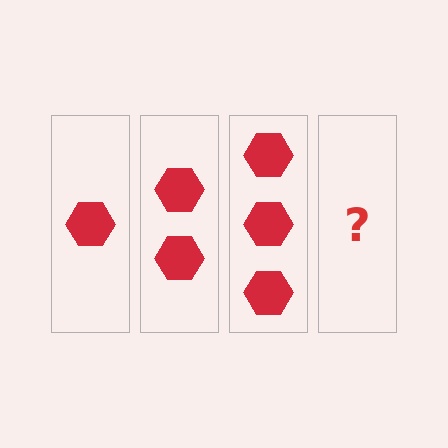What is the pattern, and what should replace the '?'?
The pattern is that each step adds one more hexagon. The '?' should be 4 hexagons.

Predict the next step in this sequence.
The next step is 4 hexagons.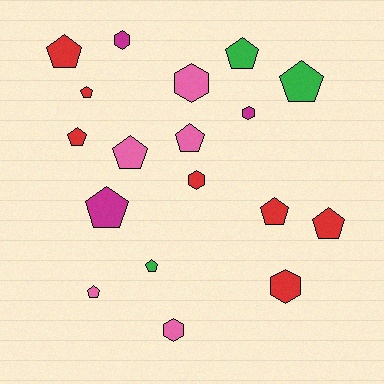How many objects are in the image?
There are 18 objects.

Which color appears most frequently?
Red, with 7 objects.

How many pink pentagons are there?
There are 3 pink pentagons.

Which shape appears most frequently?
Pentagon, with 12 objects.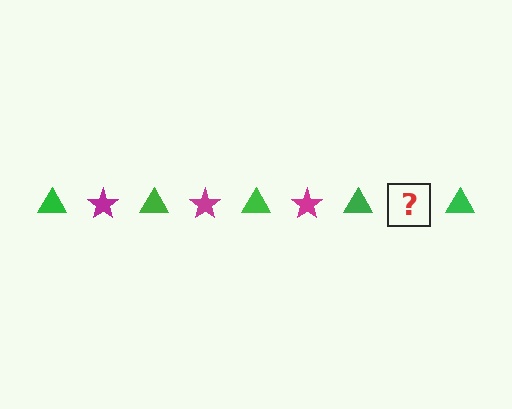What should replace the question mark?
The question mark should be replaced with a magenta star.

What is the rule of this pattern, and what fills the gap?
The rule is that the pattern alternates between green triangle and magenta star. The gap should be filled with a magenta star.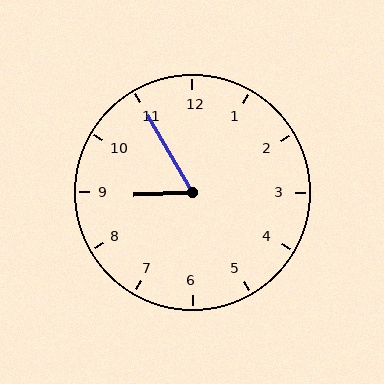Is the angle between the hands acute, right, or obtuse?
It is acute.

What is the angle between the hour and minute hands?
Approximately 62 degrees.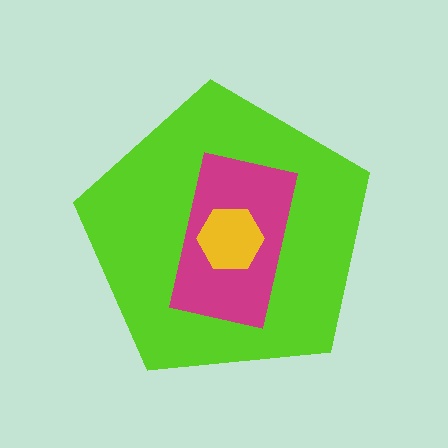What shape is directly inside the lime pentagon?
The magenta rectangle.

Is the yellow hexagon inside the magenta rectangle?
Yes.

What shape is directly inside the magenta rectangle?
The yellow hexagon.